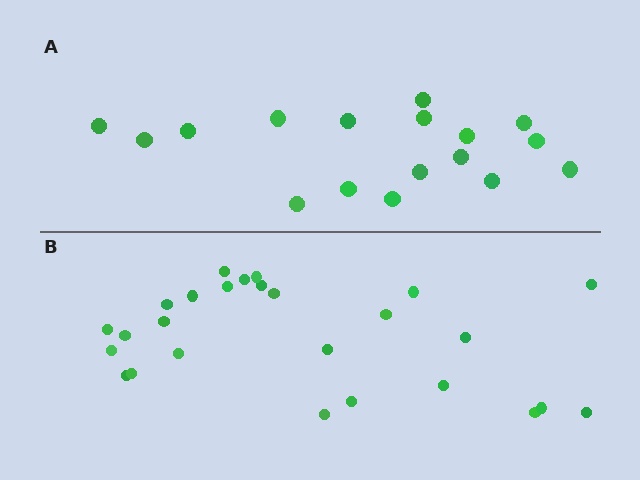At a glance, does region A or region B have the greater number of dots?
Region B (the bottom region) has more dots.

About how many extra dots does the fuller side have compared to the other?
Region B has roughly 8 or so more dots than region A.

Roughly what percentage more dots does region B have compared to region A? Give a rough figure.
About 55% more.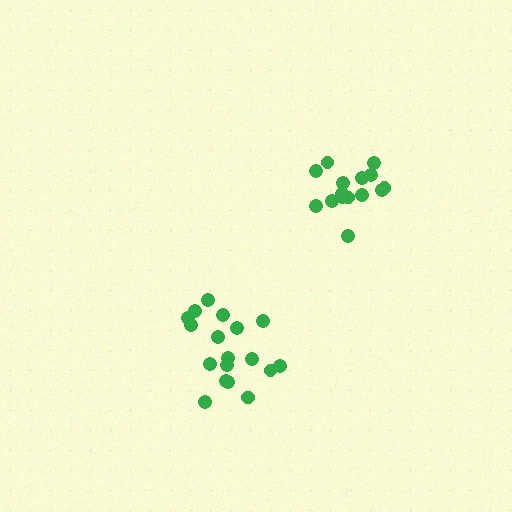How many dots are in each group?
Group 1: 15 dots, Group 2: 18 dots (33 total).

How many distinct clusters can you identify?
There are 2 distinct clusters.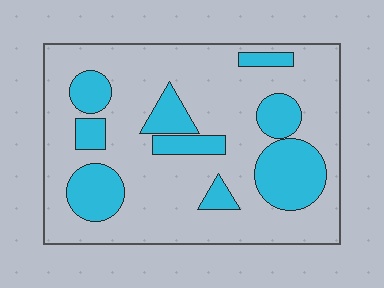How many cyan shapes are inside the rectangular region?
9.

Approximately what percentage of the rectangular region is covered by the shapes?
Approximately 25%.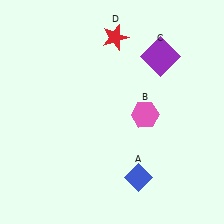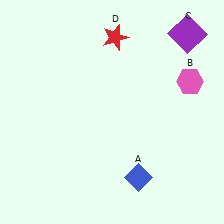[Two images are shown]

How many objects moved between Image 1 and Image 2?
2 objects moved between the two images.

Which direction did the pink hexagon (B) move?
The pink hexagon (B) moved right.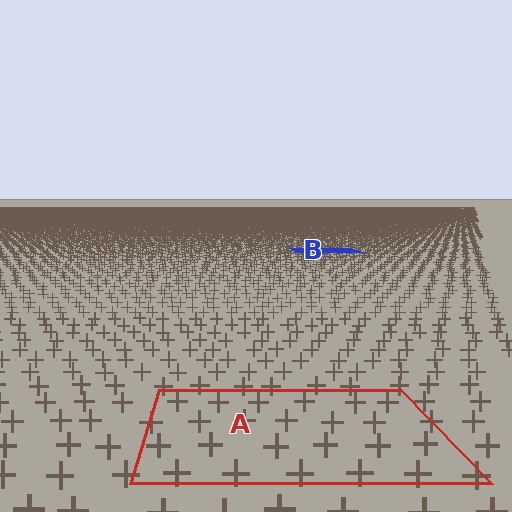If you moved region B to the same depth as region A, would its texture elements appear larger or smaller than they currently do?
They would appear larger. At a closer depth, the same texture elements are projected at a bigger on-screen size.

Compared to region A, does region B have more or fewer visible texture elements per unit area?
Region B has more texture elements per unit area — they are packed more densely because it is farther away.